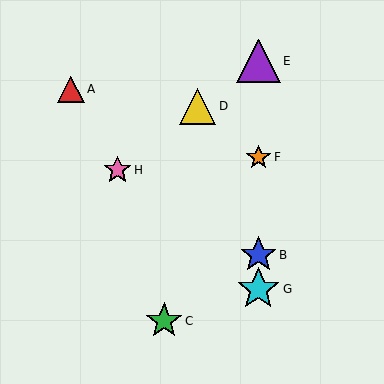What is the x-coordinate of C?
Object C is at x≈164.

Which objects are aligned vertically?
Objects B, E, F, G are aligned vertically.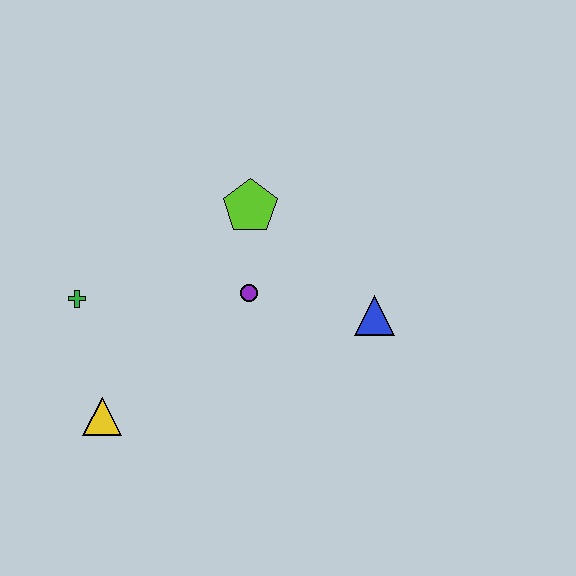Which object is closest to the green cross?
The yellow triangle is closest to the green cross.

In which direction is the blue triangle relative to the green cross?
The blue triangle is to the right of the green cross.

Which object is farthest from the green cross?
The blue triangle is farthest from the green cross.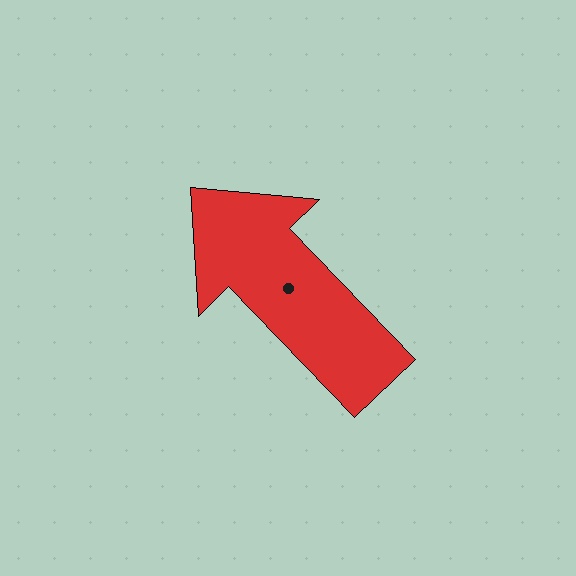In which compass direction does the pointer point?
Northwest.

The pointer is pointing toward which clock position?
Roughly 11 o'clock.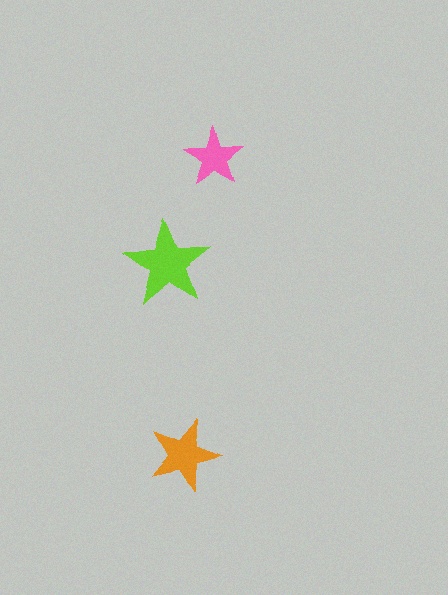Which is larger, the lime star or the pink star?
The lime one.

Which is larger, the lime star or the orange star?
The lime one.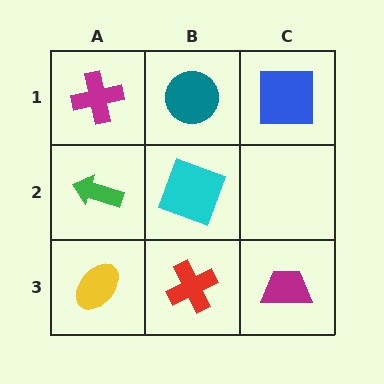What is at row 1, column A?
A magenta cross.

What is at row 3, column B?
A red cross.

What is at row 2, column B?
A cyan square.